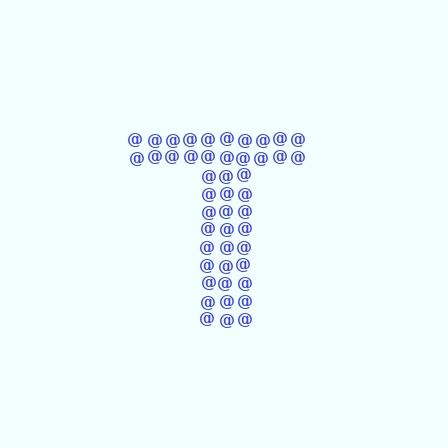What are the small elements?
The small elements are at signs.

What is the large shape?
The large shape is the letter T.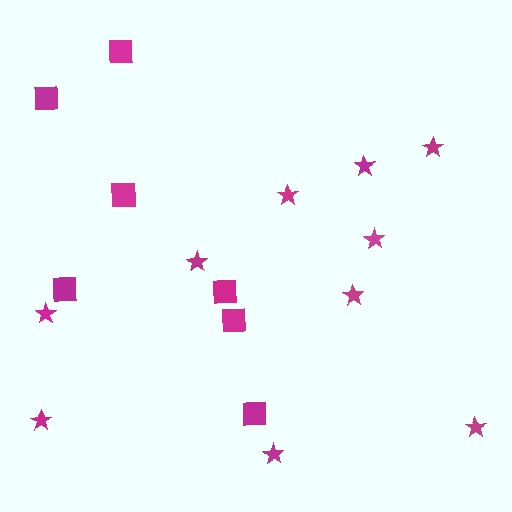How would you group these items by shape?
There are 2 groups: one group of stars (10) and one group of squares (7).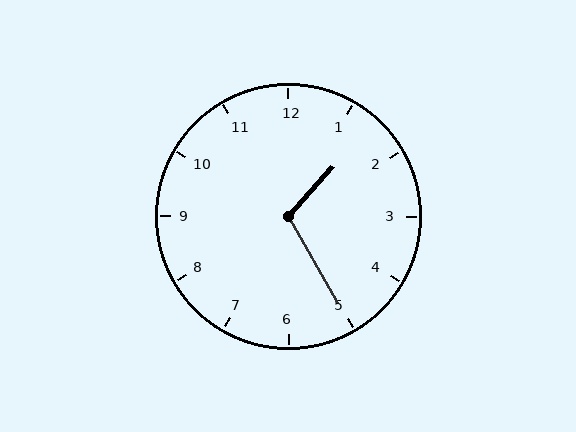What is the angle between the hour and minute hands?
Approximately 108 degrees.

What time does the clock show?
1:25.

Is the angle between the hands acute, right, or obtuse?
It is obtuse.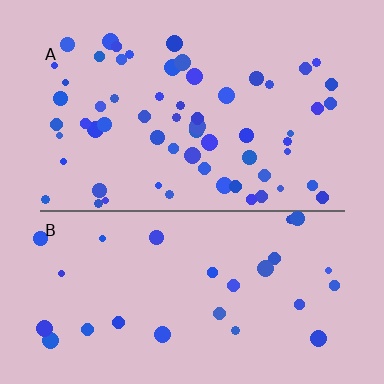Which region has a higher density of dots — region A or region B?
A (the top).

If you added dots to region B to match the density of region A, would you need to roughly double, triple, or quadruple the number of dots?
Approximately double.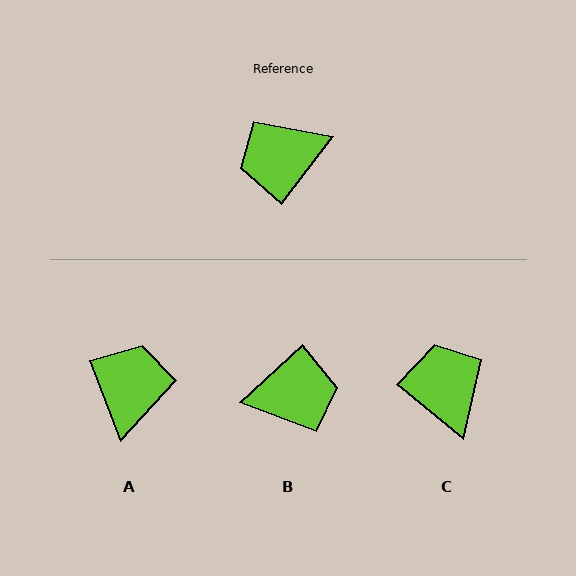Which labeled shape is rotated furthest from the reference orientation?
B, about 170 degrees away.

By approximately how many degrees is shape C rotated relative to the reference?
Approximately 93 degrees clockwise.